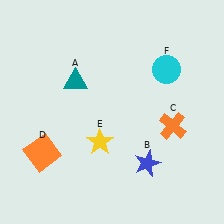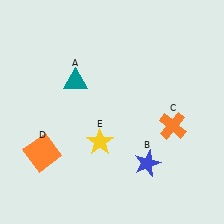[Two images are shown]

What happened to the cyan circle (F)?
The cyan circle (F) was removed in Image 2. It was in the top-right area of Image 1.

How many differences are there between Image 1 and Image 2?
There is 1 difference between the two images.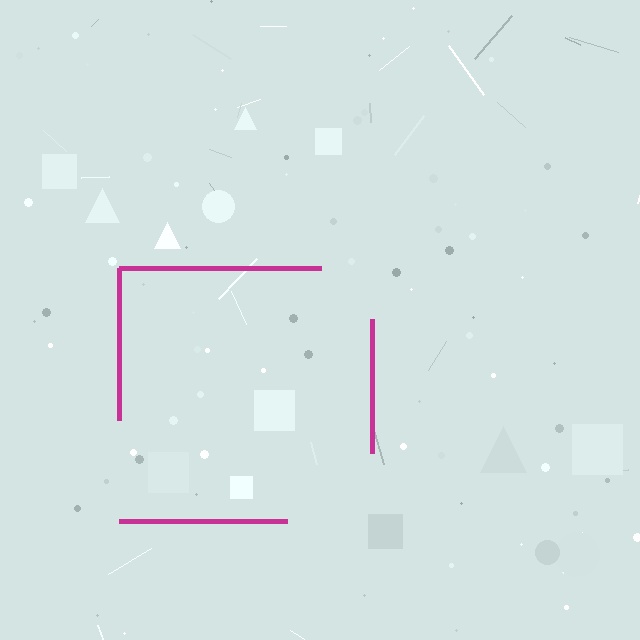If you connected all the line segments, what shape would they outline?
They would outline a square.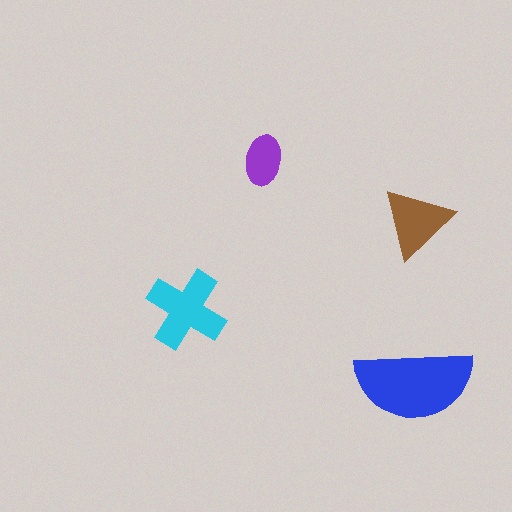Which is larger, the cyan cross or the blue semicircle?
The blue semicircle.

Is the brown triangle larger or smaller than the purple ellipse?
Larger.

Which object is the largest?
The blue semicircle.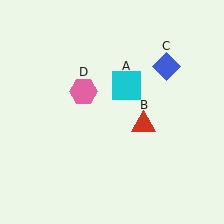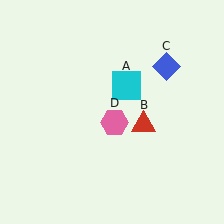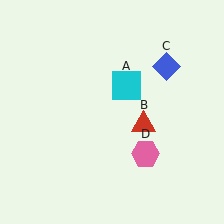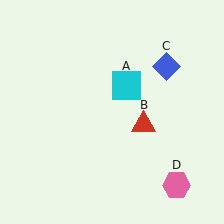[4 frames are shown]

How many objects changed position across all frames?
1 object changed position: pink hexagon (object D).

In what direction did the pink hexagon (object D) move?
The pink hexagon (object D) moved down and to the right.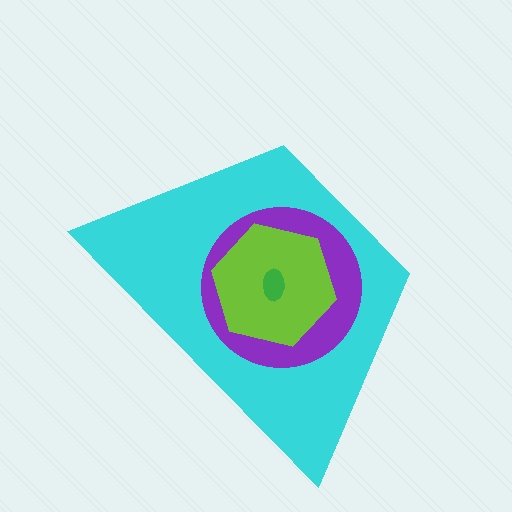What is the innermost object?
The green ellipse.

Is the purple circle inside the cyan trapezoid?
Yes.